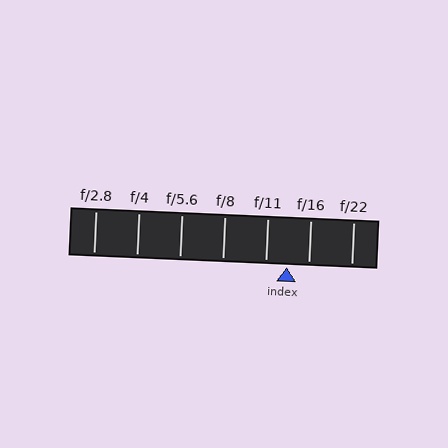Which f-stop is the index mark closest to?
The index mark is closest to f/11.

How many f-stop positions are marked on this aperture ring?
There are 7 f-stop positions marked.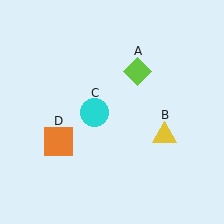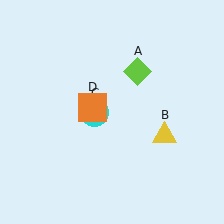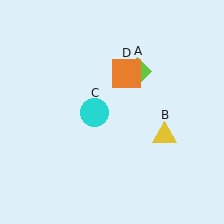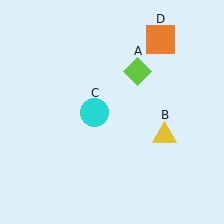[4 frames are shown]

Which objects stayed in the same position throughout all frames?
Lime diamond (object A) and yellow triangle (object B) and cyan circle (object C) remained stationary.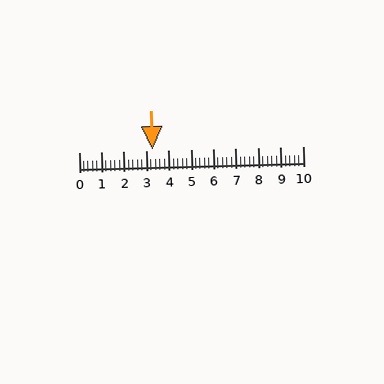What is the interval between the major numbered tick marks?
The major tick marks are spaced 1 units apart.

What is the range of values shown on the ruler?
The ruler shows values from 0 to 10.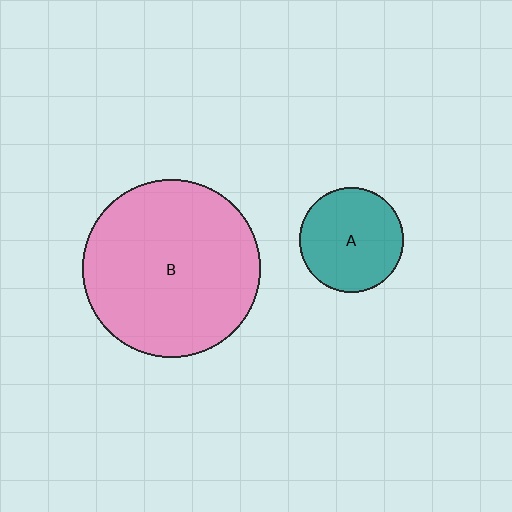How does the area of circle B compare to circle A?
Approximately 2.9 times.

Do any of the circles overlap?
No, none of the circles overlap.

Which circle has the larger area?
Circle B (pink).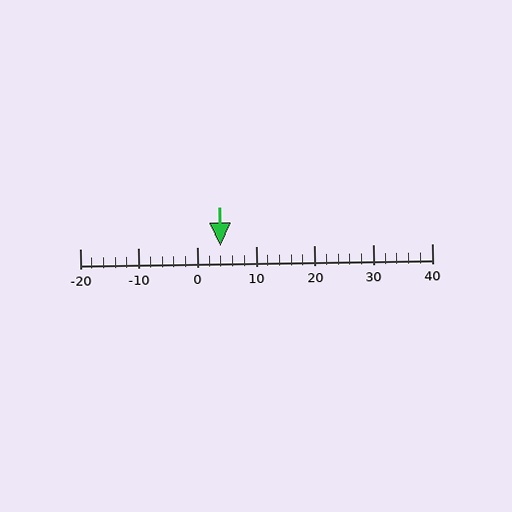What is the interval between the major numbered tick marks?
The major tick marks are spaced 10 units apart.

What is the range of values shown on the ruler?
The ruler shows values from -20 to 40.